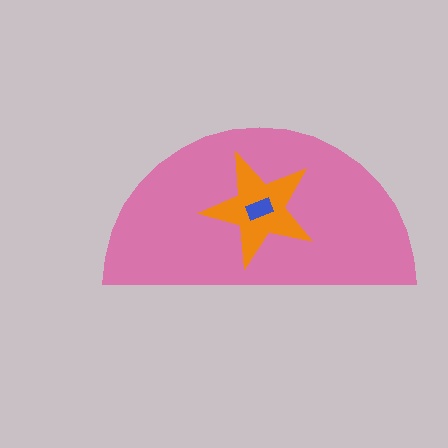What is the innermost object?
The blue rectangle.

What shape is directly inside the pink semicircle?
The orange star.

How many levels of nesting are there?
3.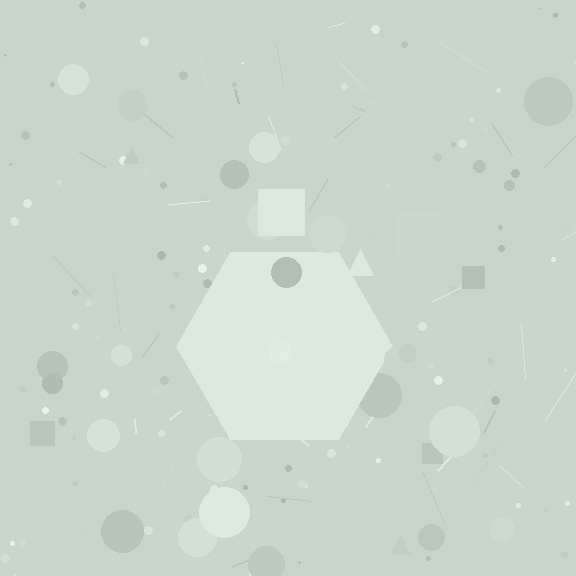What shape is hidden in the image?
A hexagon is hidden in the image.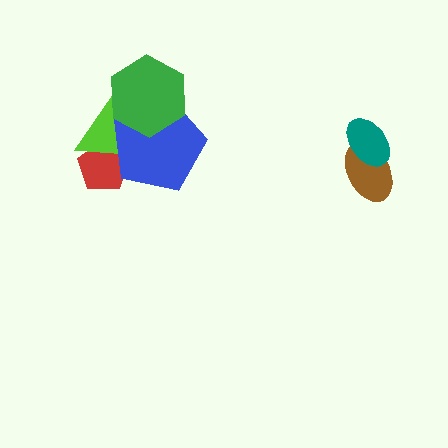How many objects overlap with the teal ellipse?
1 object overlaps with the teal ellipse.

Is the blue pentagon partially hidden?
Yes, it is partially covered by another shape.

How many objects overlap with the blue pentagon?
3 objects overlap with the blue pentagon.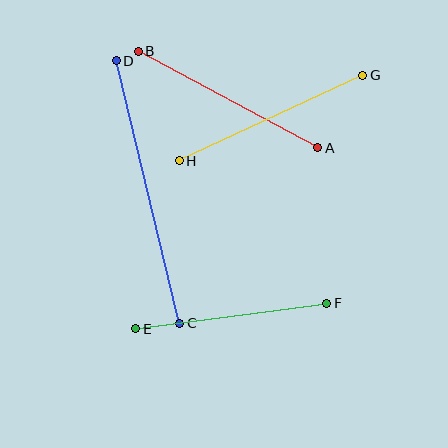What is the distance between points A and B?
The distance is approximately 204 pixels.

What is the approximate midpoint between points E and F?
The midpoint is at approximately (231, 316) pixels.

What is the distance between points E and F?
The distance is approximately 193 pixels.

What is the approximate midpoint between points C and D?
The midpoint is at approximately (148, 192) pixels.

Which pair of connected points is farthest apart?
Points C and D are farthest apart.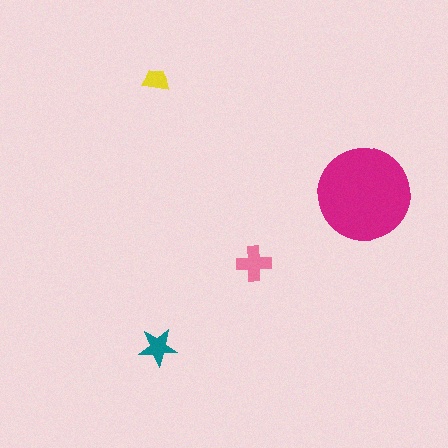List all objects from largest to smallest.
The magenta circle, the pink cross, the teal star, the yellow trapezoid.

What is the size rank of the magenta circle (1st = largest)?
1st.